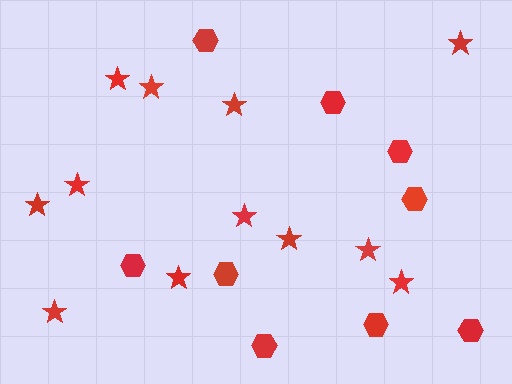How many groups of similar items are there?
There are 2 groups: one group of stars (12) and one group of hexagons (9).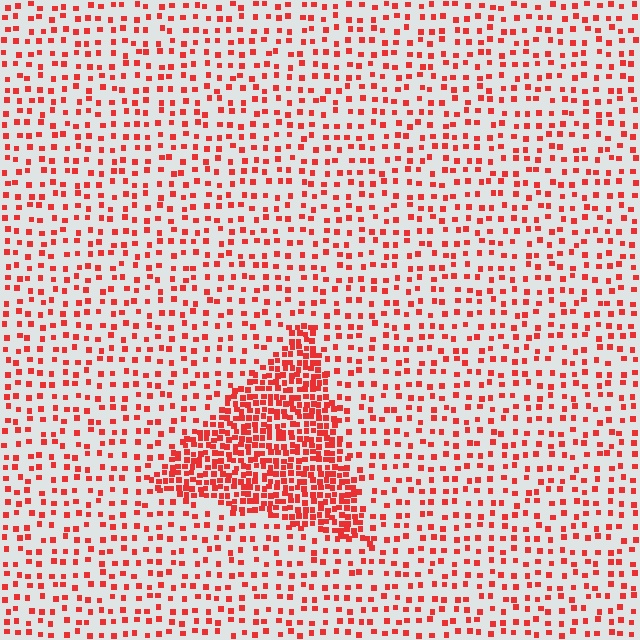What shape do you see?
I see a triangle.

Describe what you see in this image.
The image contains small red elements arranged at two different densities. A triangle-shaped region is visible where the elements are more densely packed than the surrounding area.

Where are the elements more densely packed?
The elements are more densely packed inside the triangle boundary.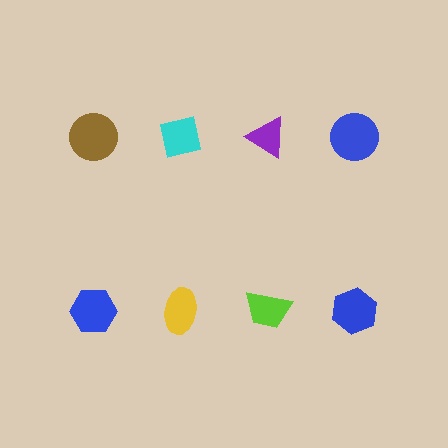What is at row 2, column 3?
A lime trapezoid.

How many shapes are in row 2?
4 shapes.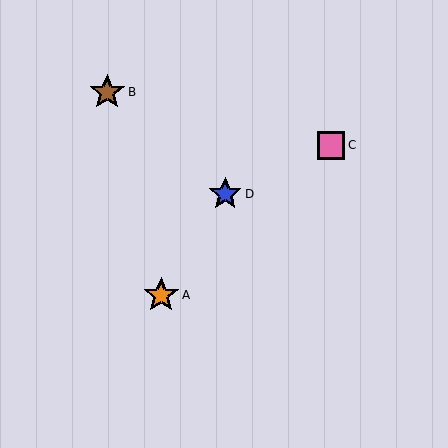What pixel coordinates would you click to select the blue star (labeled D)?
Click at (225, 194) to select the blue star D.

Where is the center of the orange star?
The center of the orange star is at (161, 295).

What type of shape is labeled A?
Shape A is an orange star.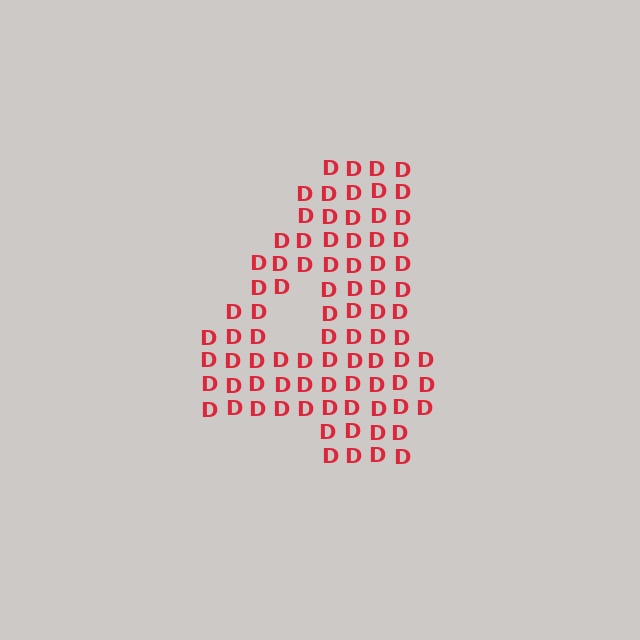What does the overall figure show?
The overall figure shows the digit 4.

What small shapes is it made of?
It is made of small letter D's.